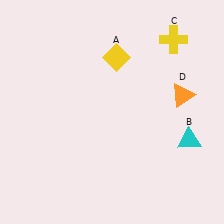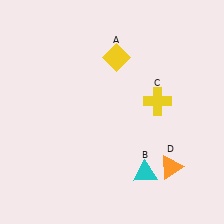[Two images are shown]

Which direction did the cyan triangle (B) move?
The cyan triangle (B) moved left.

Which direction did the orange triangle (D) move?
The orange triangle (D) moved down.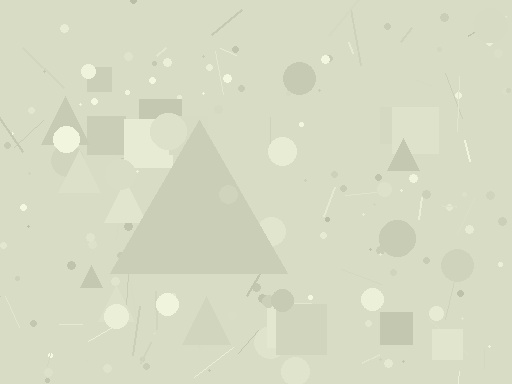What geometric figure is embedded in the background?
A triangle is embedded in the background.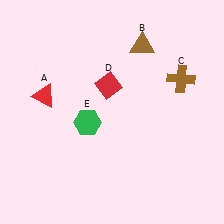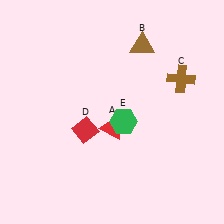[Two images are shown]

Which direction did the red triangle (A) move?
The red triangle (A) moved right.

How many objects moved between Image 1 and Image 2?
3 objects moved between the two images.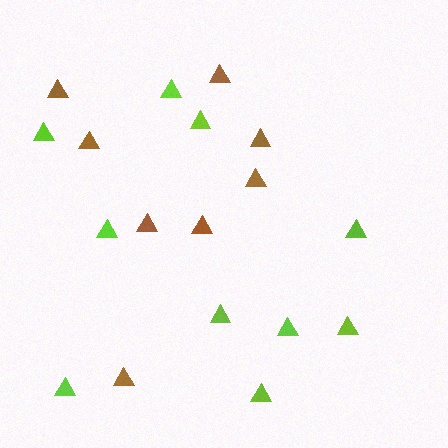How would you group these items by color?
There are 2 groups: one group of brown triangles (8) and one group of lime triangles (10).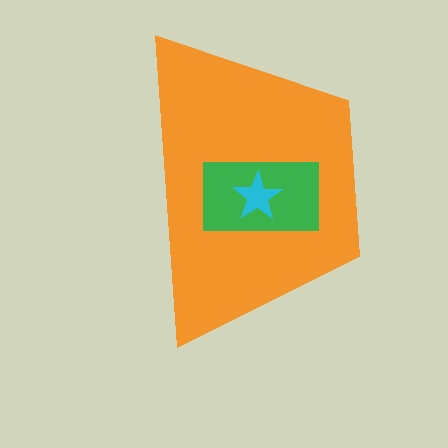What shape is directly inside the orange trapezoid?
The green rectangle.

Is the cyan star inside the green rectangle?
Yes.